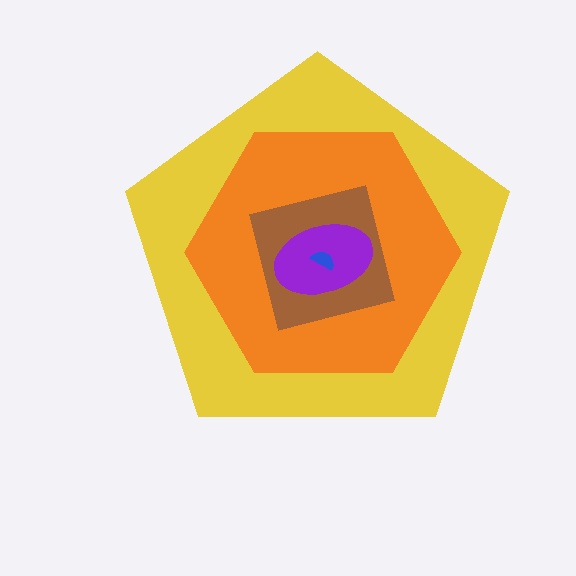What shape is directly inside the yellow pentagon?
The orange hexagon.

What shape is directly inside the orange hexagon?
The brown square.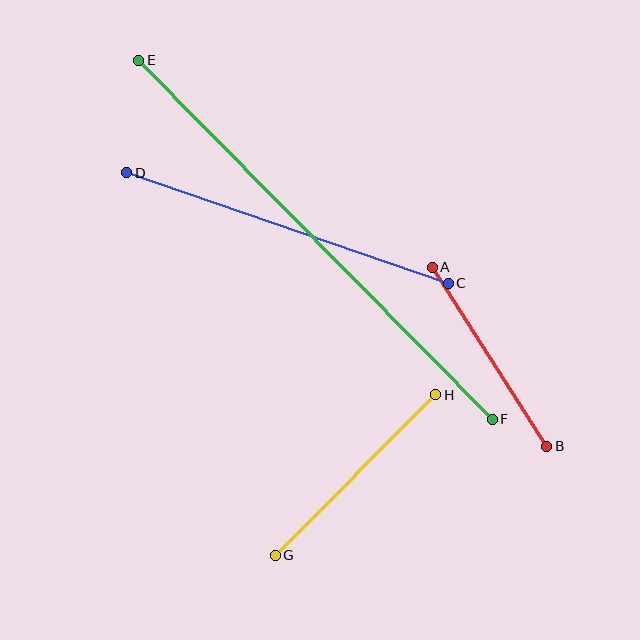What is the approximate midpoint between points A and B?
The midpoint is at approximately (489, 357) pixels.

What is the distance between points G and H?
The distance is approximately 227 pixels.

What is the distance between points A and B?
The distance is approximately 212 pixels.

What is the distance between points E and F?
The distance is approximately 504 pixels.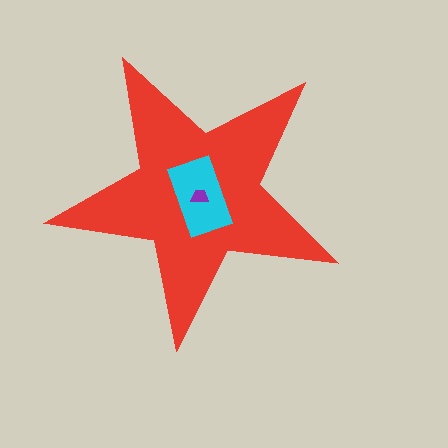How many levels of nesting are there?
3.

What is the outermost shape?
The red star.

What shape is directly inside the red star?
The cyan rectangle.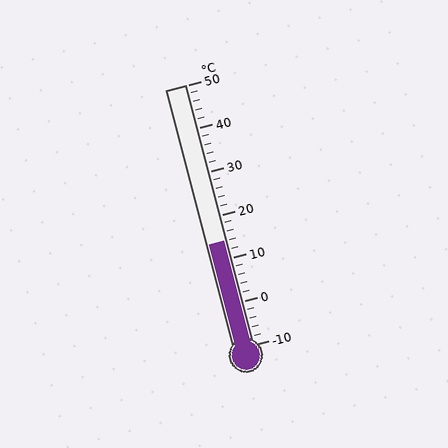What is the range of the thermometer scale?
The thermometer scale ranges from -10°C to 50°C.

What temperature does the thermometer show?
The thermometer shows approximately 14°C.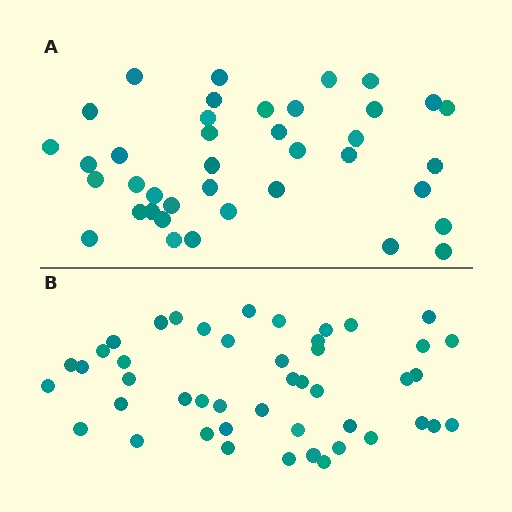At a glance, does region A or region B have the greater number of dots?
Region B (the bottom region) has more dots.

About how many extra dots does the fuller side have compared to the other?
Region B has roughly 8 or so more dots than region A.